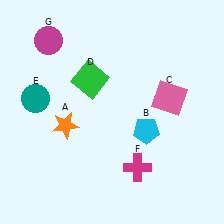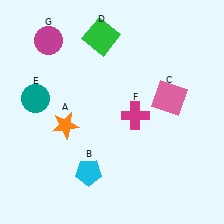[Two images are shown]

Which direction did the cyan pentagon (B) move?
The cyan pentagon (B) moved left.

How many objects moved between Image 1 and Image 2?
3 objects moved between the two images.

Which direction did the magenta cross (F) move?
The magenta cross (F) moved up.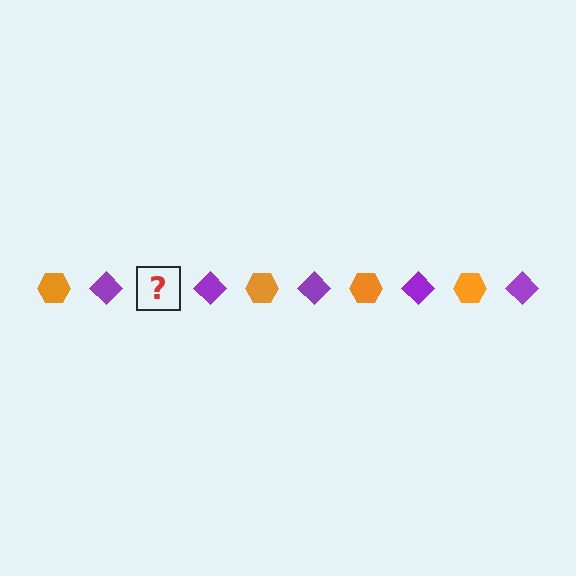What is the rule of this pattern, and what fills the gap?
The rule is that the pattern alternates between orange hexagon and purple diamond. The gap should be filled with an orange hexagon.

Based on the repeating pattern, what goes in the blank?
The blank should be an orange hexagon.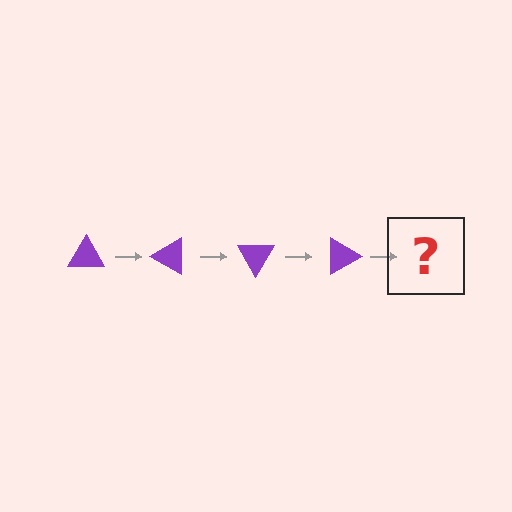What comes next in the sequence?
The next element should be a purple triangle rotated 120 degrees.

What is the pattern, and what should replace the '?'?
The pattern is that the triangle rotates 30 degrees each step. The '?' should be a purple triangle rotated 120 degrees.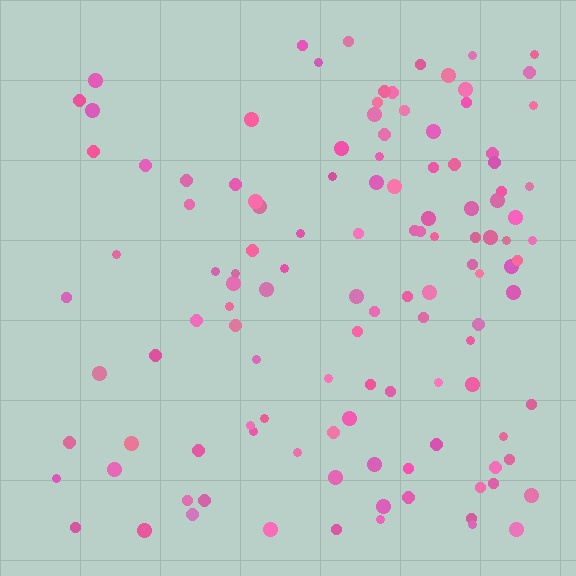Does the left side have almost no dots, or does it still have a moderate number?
Still a moderate number, just noticeably fewer than the right.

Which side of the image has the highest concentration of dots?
The right.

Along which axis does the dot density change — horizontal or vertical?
Horizontal.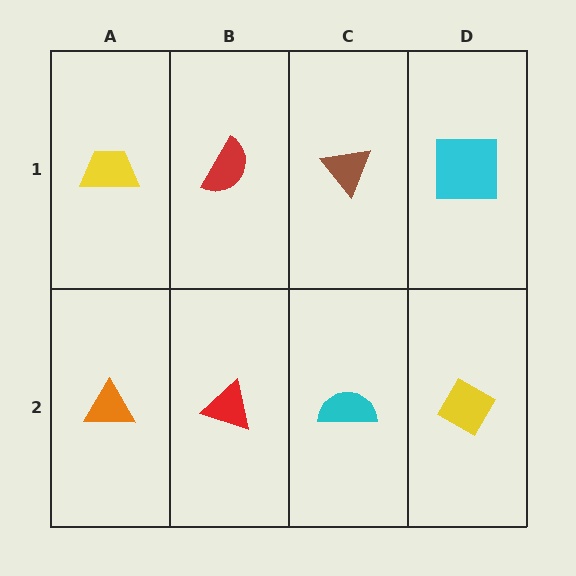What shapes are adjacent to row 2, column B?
A red semicircle (row 1, column B), an orange triangle (row 2, column A), a cyan semicircle (row 2, column C).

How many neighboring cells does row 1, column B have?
3.